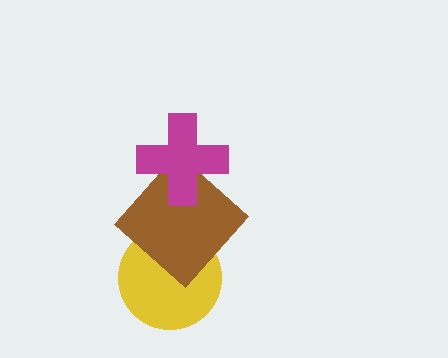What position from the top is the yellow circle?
The yellow circle is 3rd from the top.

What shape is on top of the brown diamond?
The magenta cross is on top of the brown diamond.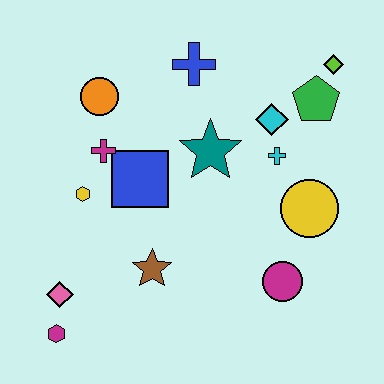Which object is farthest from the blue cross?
The magenta hexagon is farthest from the blue cross.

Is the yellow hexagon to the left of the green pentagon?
Yes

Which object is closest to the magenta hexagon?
The pink diamond is closest to the magenta hexagon.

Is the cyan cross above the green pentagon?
No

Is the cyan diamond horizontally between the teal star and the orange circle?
No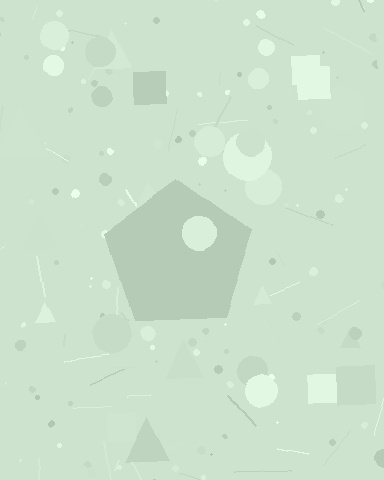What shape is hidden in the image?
A pentagon is hidden in the image.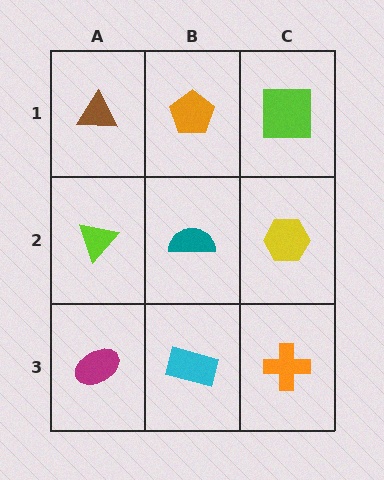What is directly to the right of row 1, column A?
An orange pentagon.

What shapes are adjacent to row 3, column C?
A yellow hexagon (row 2, column C), a cyan rectangle (row 3, column B).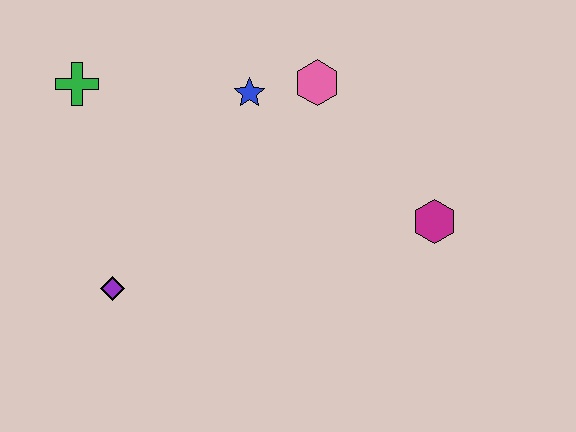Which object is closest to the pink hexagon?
The blue star is closest to the pink hexagon.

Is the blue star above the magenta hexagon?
Yes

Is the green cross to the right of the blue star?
No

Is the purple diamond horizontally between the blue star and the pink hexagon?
No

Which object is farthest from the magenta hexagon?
The green cross is farthest from the magenta hexagon.